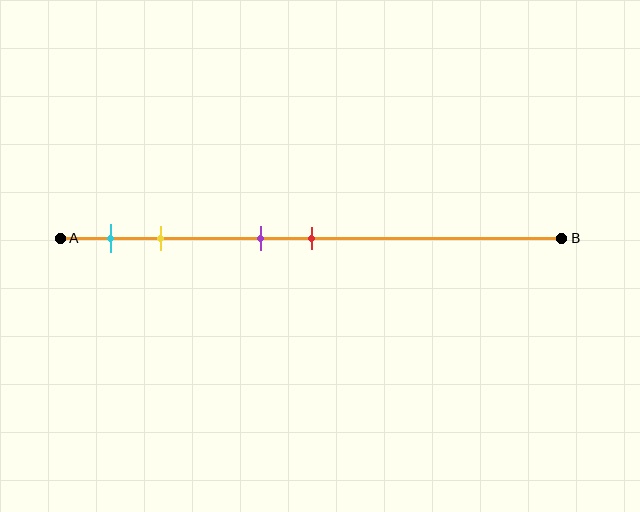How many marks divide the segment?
There are 4 marks dividing the segment.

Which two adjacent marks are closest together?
The purple and red marks are the closest adjacent pair.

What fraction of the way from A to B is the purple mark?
The purple mark is approximately 40% (0.4) of the way from A to B.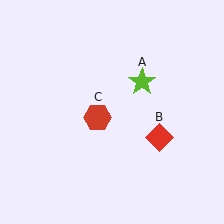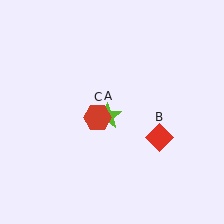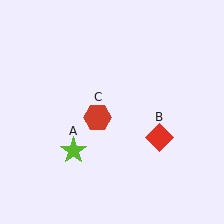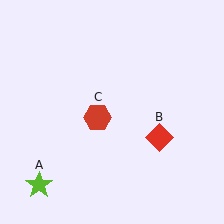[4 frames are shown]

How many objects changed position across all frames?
1 object changed position: lime star (object A).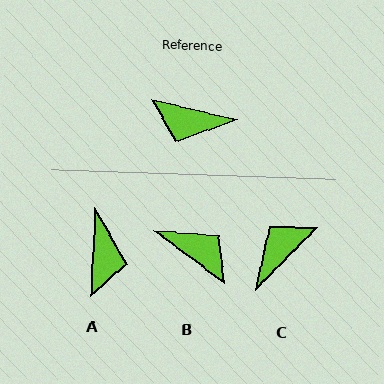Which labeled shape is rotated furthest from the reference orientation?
B, about 157 degrees away.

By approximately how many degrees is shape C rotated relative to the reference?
Approximately 121 degrees clockwise.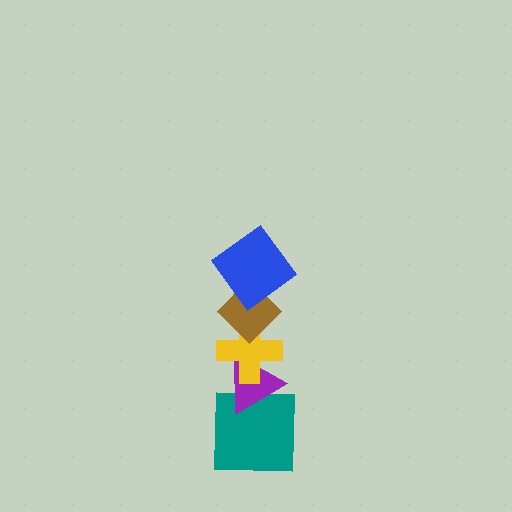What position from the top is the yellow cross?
The yellow cross is 3rd from the top.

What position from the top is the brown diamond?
The brown diamond is 2nd from the top.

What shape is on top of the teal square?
The purple triangle is on top of the teal square.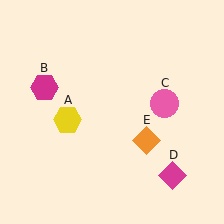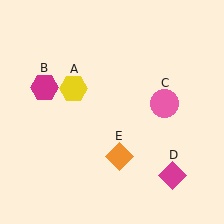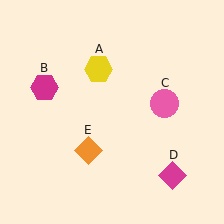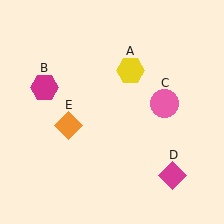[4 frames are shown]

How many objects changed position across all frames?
2 objects changed position: yellow hexagon (object A), orange diamond (object E).